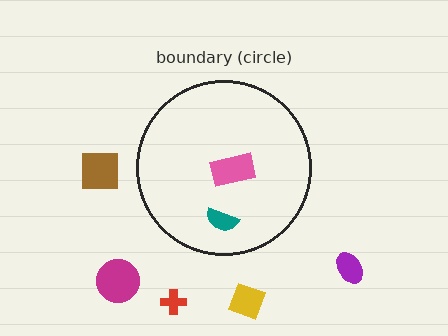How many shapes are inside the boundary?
2 inside, 5 outside.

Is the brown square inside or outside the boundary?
Outside.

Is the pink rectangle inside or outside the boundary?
Inside.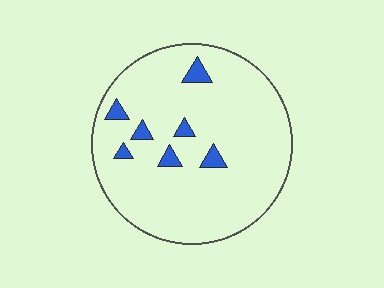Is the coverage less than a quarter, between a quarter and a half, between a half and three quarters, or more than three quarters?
Less than a quarter.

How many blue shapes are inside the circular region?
7.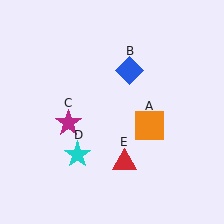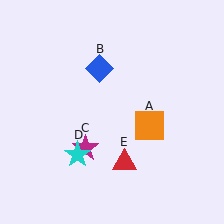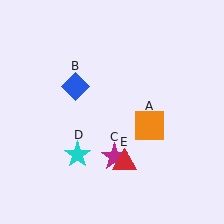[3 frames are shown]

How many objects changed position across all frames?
2 objects changed position: blue diamond (object B), magenta star (object C).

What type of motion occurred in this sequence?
The blue diamond (object B), magenta star (object C) rotated counterclockwise around the center of the scene.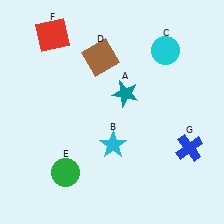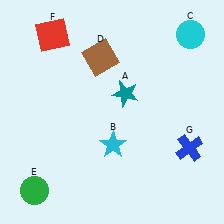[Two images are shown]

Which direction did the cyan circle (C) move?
The cyan circle (C) moved right.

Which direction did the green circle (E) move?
The green circle (E) moved left.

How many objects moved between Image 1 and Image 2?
2 objects moved between the two images.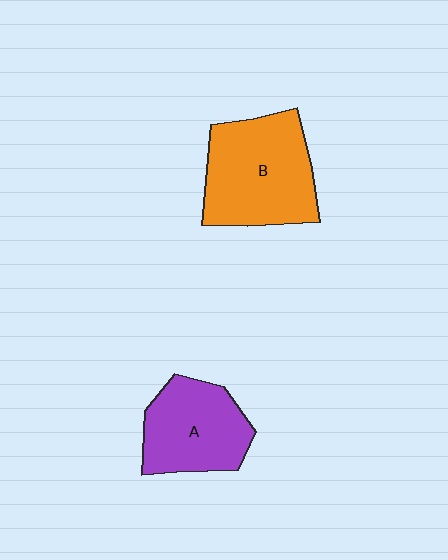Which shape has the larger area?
Shape B (orange).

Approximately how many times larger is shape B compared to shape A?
Approximately 1.3 times.